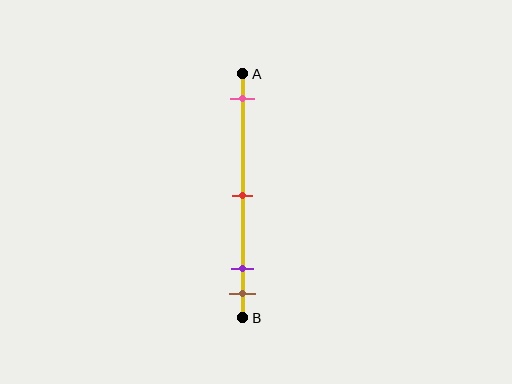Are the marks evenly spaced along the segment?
No, the marks are not evenly spaced.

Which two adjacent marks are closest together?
The purple and brown marks are the closest adjacent pair.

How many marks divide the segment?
There are 4 marks dividing the segment.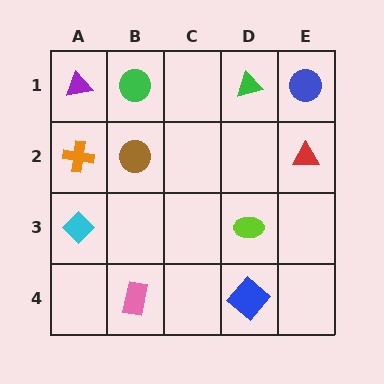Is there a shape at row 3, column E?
No, that cell is empty.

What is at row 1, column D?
A green triangle.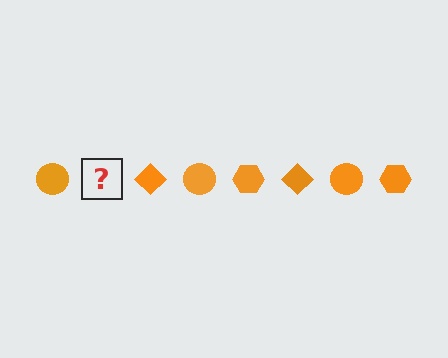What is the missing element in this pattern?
The missing element is an orange hexagon.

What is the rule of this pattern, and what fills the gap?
The rule is that the pattern cycles through circle, hexagon, diamond shapes in orange. The gap should be filled with an orange hexagon.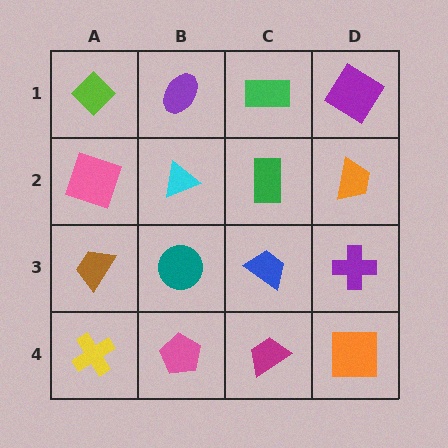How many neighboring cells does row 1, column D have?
2.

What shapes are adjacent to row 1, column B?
A cyan triangle (row 2, column B), a lime diamond (row 1, column A), a green rectangle (row 1, column C).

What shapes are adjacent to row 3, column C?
A green rectangle (row 2, column C), a magenta trapezoid (row 4, column C), a teal circle (row 3, column B), a purple cross (row 3, column D).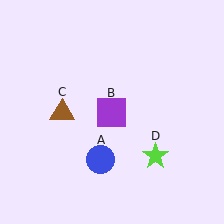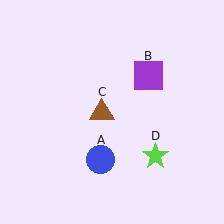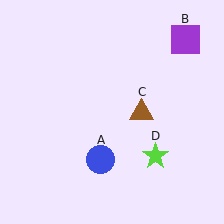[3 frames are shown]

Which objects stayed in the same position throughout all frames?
Blue circle (object A) and lime star (object D) remained stationary.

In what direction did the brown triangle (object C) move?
The brown triangle (object C) moved right.